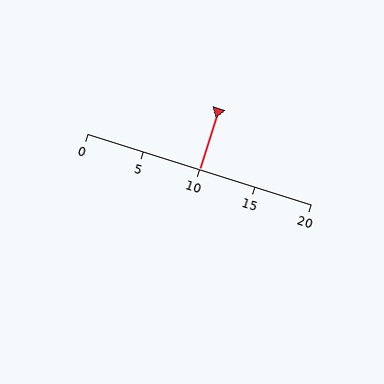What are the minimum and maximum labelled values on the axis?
The axis runs from 0 to 20.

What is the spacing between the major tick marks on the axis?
The major ticks are spaced 5 apart.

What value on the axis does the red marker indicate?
The marker indicates approximately 10.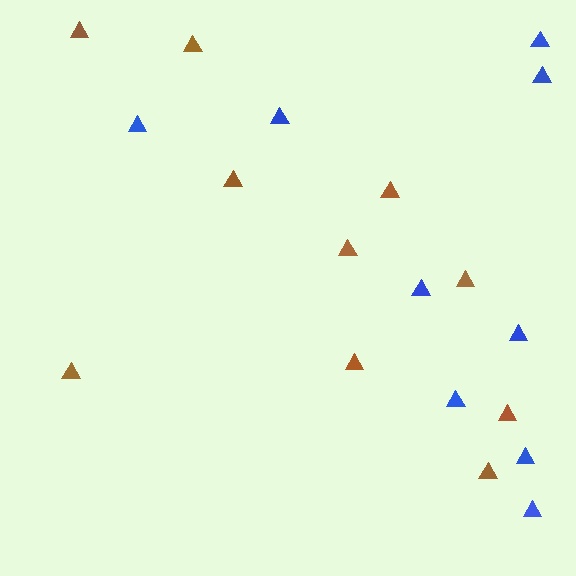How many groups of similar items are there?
There are 2 groups: one group of blue triangles (9) and one group of brown triangles (10).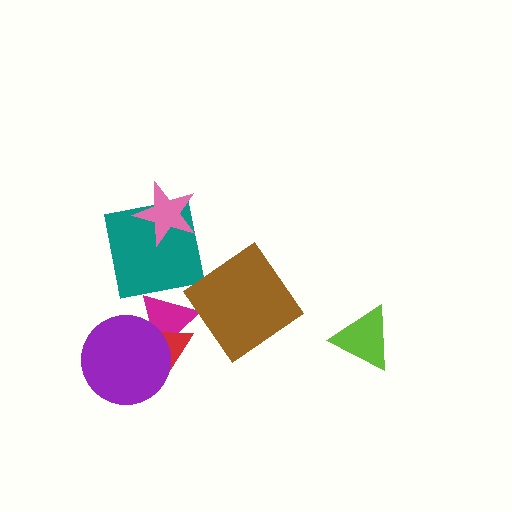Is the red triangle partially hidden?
Yes, it is partially covered by another shape.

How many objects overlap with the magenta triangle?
2 objects overlap with the magenta triangle.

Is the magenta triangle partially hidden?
Yes, it is partially covered by another shape.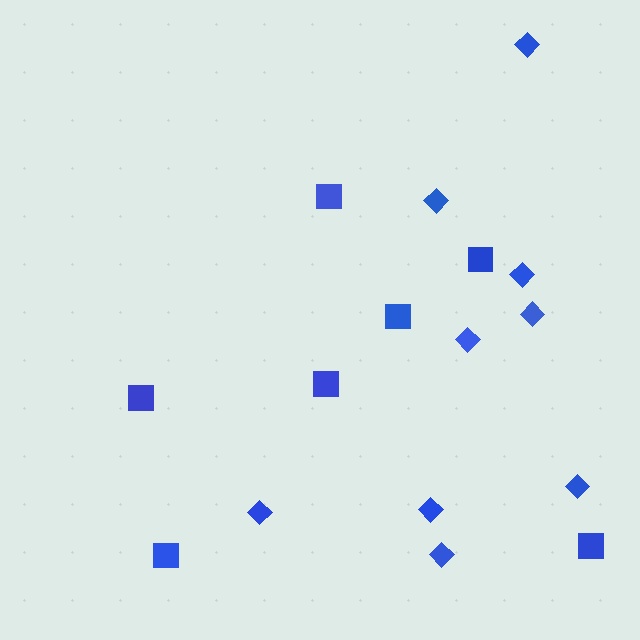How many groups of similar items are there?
There are 2 groups: one group of squares (7) and one group of diamonds (9).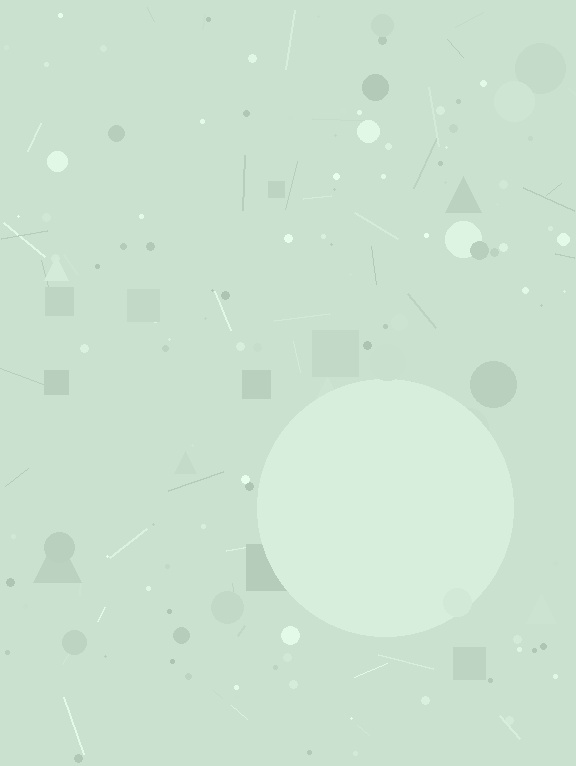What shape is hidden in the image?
A circle is hidden in the image.